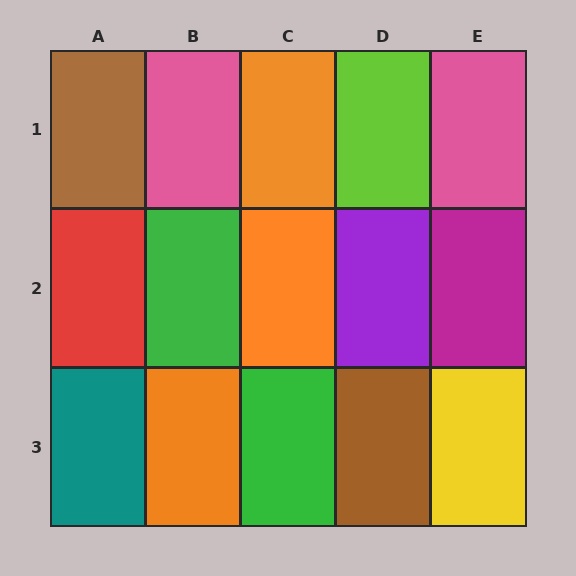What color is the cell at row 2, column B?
Green.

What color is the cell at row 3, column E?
Yellow.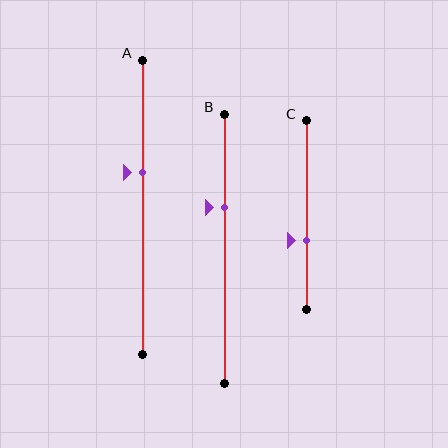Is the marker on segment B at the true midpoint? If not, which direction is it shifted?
No, the marker on segment B is shifted upward by about 15% of the segment length.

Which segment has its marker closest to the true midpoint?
Segment A has its marker closest to the true midpoint.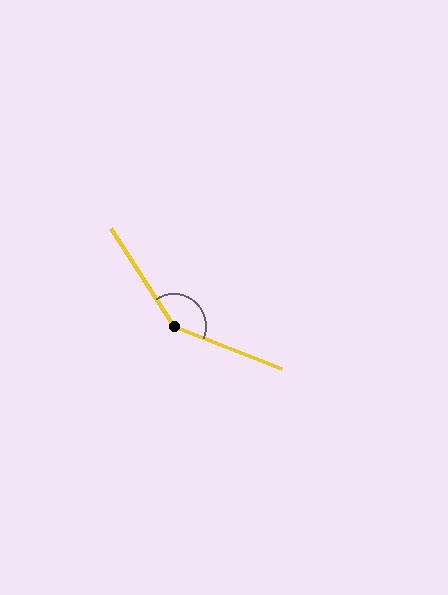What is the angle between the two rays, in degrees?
Approximately 144 degrees.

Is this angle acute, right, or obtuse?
It is obtuse.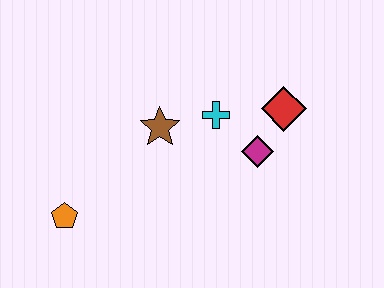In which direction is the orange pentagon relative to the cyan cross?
The orange pentagon is to the left of the cyan cross.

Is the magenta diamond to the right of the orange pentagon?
Yes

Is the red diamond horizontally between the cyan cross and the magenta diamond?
No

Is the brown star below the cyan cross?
Yes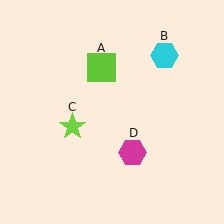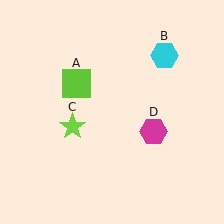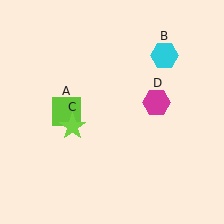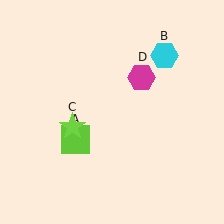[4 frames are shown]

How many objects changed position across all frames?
2 objects changed position: lime square (object A), magenta hexagon (object D).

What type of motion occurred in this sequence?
The lime square (object A), magenta hexagon (object D) rotated counterclockwise around the center of the scene.